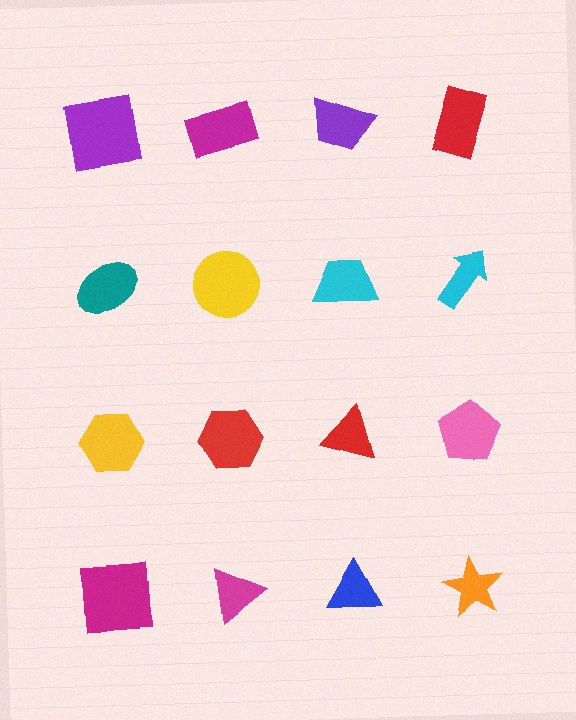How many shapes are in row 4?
4 shapes.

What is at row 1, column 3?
A purple trapezoid.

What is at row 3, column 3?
A red triangle.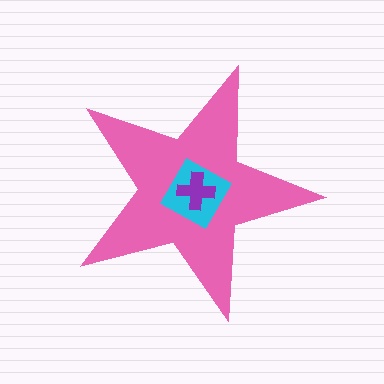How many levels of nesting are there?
3.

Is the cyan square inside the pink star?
Yes.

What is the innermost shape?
The purple cross.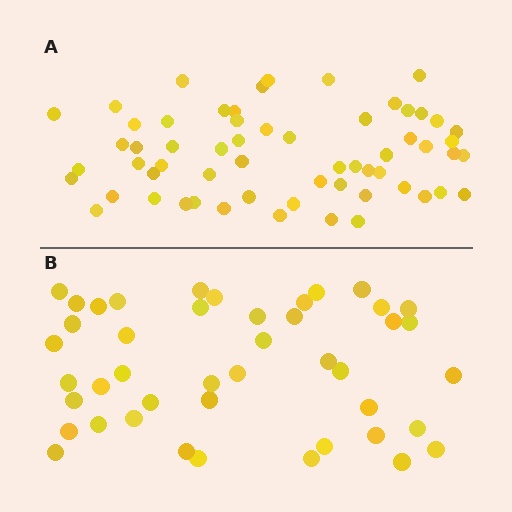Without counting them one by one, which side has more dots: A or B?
Region A (the top region) has more dots.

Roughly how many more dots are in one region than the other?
Region A has approximately 15 more dots than region B.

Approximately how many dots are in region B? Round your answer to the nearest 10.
About 40 dots. (The exact count is 44, which rounds to 40.)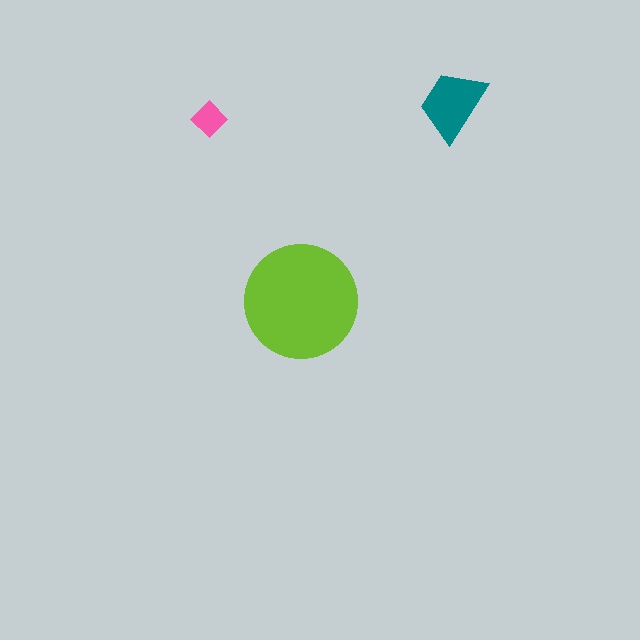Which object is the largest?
The lime circle.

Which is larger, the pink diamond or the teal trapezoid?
The teal trapezoid.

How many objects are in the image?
There are 3 objects in the image.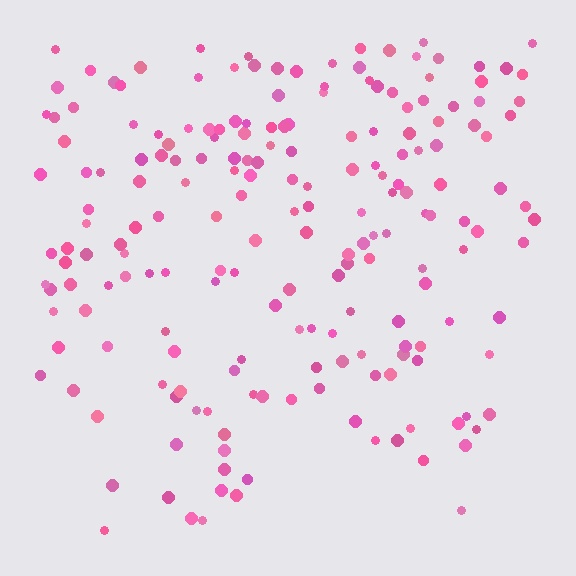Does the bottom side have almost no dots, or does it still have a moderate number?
Still a moderate number, just noticeably fewer than the top.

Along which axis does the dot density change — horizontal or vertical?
Vertical.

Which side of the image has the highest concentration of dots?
The top.